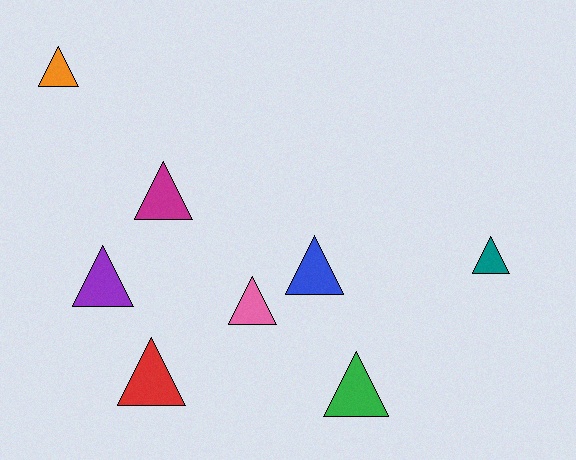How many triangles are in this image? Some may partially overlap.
There are 8 triangles.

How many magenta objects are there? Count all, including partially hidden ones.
There is 1 magenta object.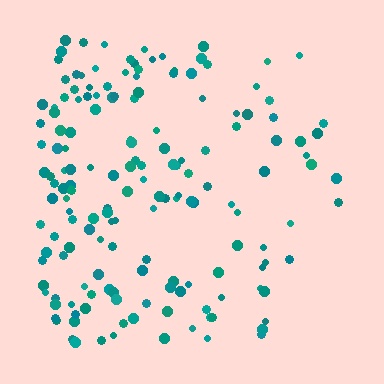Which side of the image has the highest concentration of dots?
The left.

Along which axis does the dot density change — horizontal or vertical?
Horizontal.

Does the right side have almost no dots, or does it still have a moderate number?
Still a moderate number, just noticeably fewer than the left.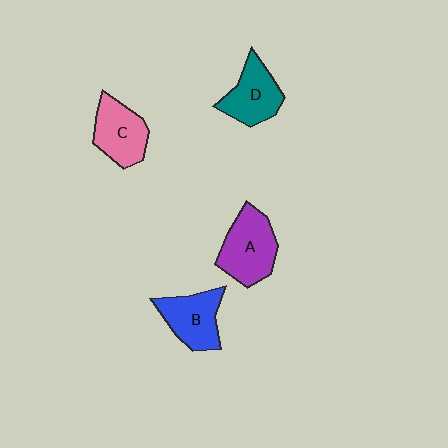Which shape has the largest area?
Shape A (purple).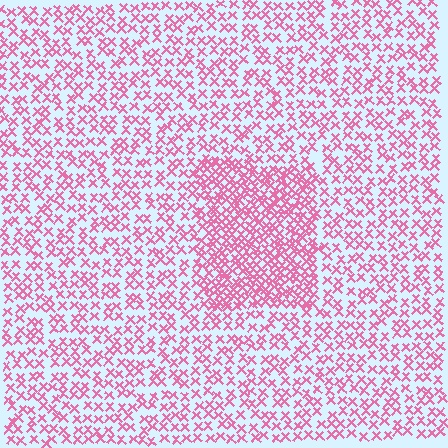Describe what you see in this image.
The image contains small pink elements arranged at two different densities. A rectangle-shaped region is visible where the elements are more densely packed than the surrounding area.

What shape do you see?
I see a rectangle.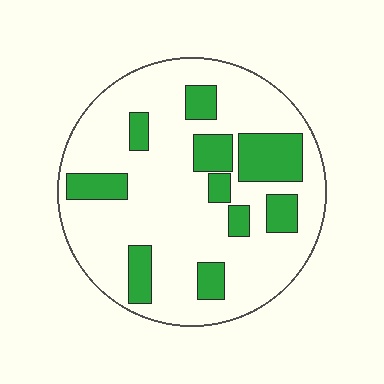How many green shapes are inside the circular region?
10.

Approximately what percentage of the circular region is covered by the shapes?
Approximately 25%.